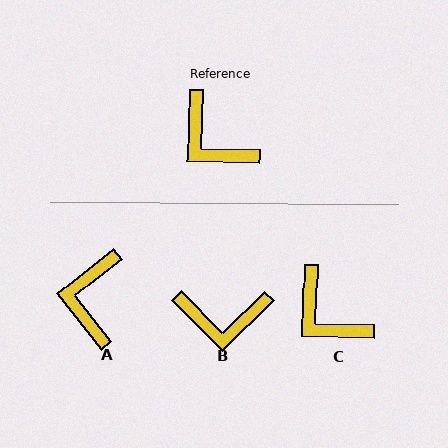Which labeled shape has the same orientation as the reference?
C.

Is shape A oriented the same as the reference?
No, it is off by about 50 degrees.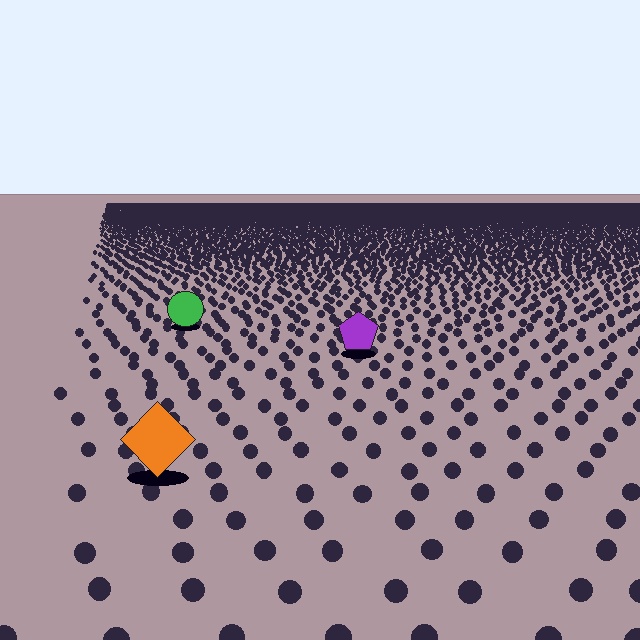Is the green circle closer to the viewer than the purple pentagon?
No. The purple pentagon is closer — you can tell from the texture gradient: the ground texture is coarser near it.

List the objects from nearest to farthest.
From nearest to farthest: the orange diamond, the purple pentagon, the green circle.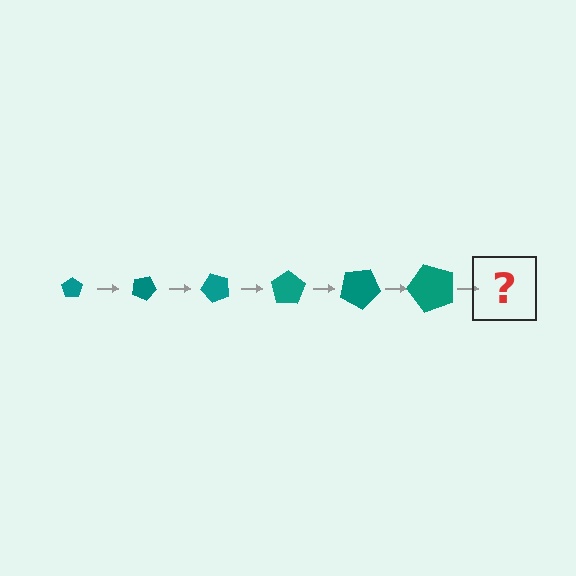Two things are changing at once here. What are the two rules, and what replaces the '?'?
The two rules are that the pentagon grows larger each step and it rotates 25 degrees each step. The '?' should be a pentagon, larger than the previous one and rotated 150 degrees from the start.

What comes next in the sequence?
The next element should be a pentagon, larger than the previous one and rotated 150 degrees from the start.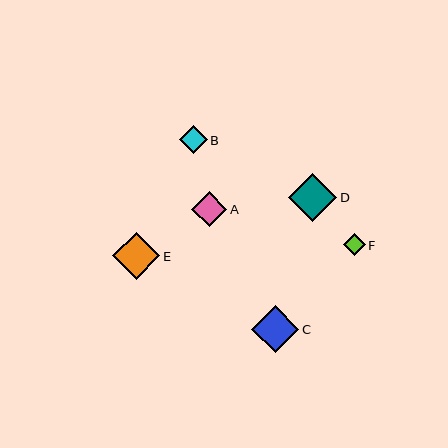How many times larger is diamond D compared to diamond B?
Diamond D is approximately 1.7 times the size of diamond B.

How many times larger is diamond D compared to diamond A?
Diamond D is approximately 1.4 times the size of diamond A.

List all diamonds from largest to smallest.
From largest to smallest: D, E, C, A, B, F.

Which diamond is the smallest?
Diamond F is the smallest with a size of approximately 22 pixels.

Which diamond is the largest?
Diamond D is the largest with a size of approximately 48 pixels.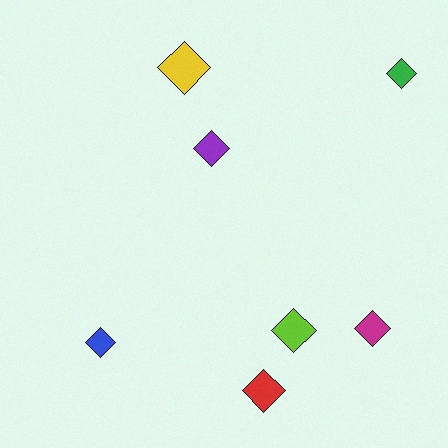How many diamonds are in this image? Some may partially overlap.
There are 7 diamonds.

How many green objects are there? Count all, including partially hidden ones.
There is 1 green object.